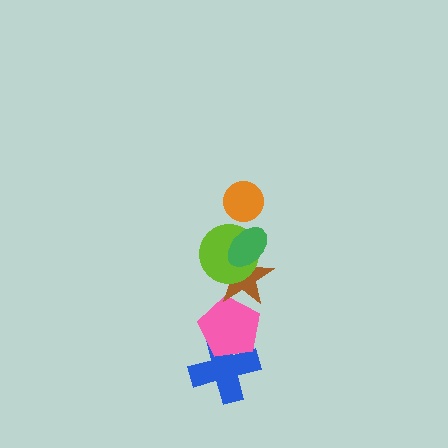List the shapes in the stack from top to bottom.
From top to bottom: the orange circle, the green ellipse, the lime circle, the brown star, the pink pentagon, the blue cross.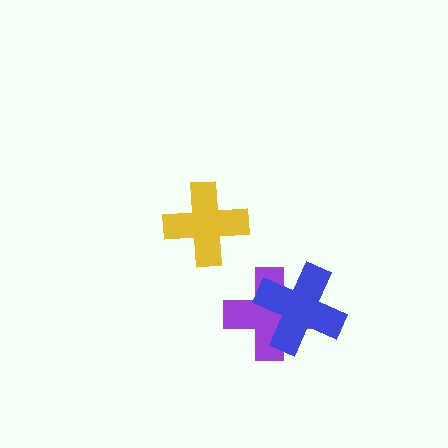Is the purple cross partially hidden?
Yes, it is partially covered by another shape.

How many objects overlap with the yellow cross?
0 objects overlap with the yellow cross.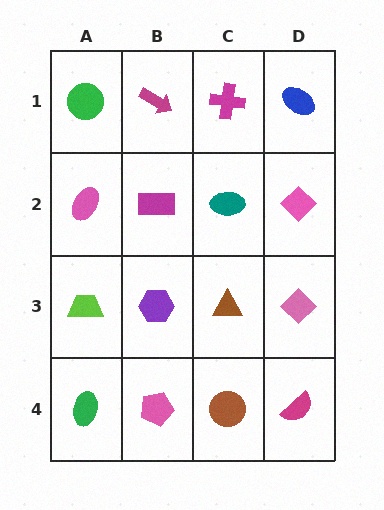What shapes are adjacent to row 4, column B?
A purple hexagon (row 3, column B), a green ellipse (row 4, column A), a brown circle (row 4, column C).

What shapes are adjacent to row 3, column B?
A magenta rectangle (row 2, column B), a pink pentagon (row 4, column B), a lime trapezoid (row 3, column A), a brown triangle (row 3, column C).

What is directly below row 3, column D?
A magenta semicircle.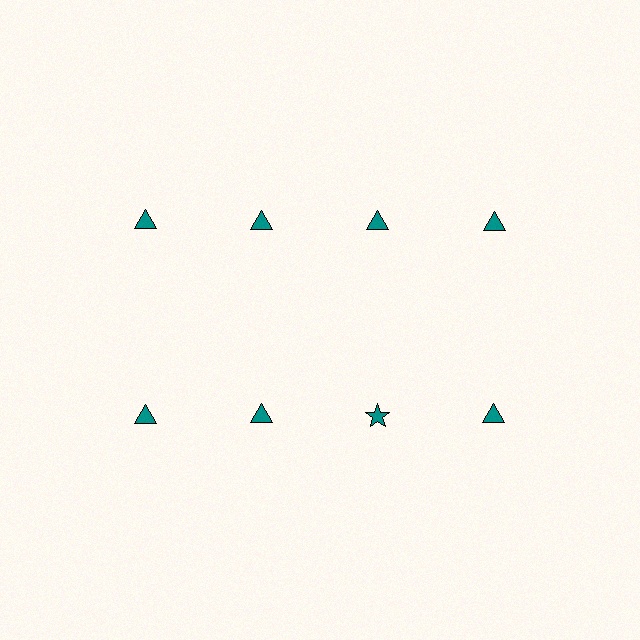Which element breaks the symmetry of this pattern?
The teal star in the second row, center column breaks the symmetry. All other shapes are teal triangles.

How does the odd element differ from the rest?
It has a different shape: star instead of triangle.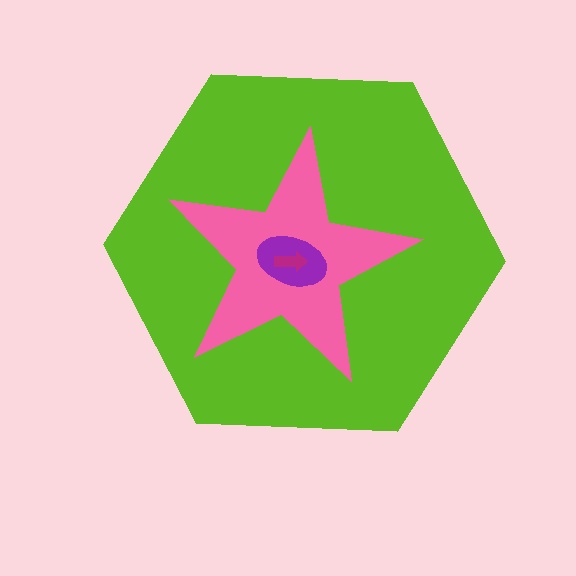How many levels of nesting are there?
4.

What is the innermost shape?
The magenta arrow.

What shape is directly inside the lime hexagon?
The pink star.